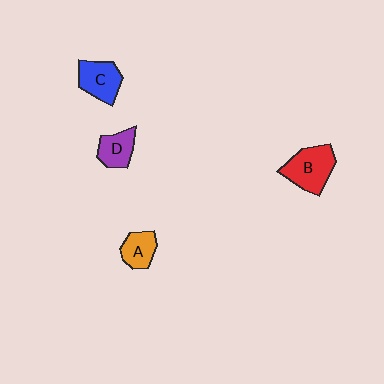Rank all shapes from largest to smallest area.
From largest to smallest: B (red), C (blue), D (purple), A (orange).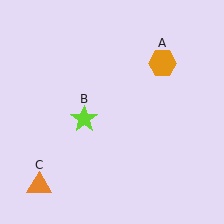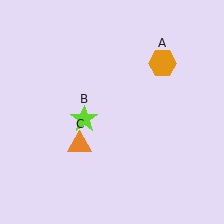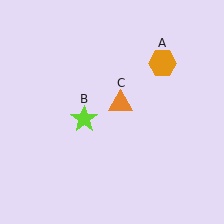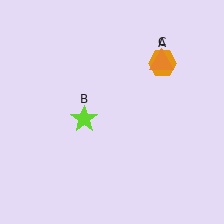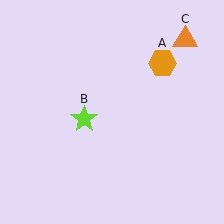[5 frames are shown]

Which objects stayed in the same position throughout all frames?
Orange hexagon (object A) and lime star (object B) remained stationary.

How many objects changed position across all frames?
1 object changed position: orange triangle (object C).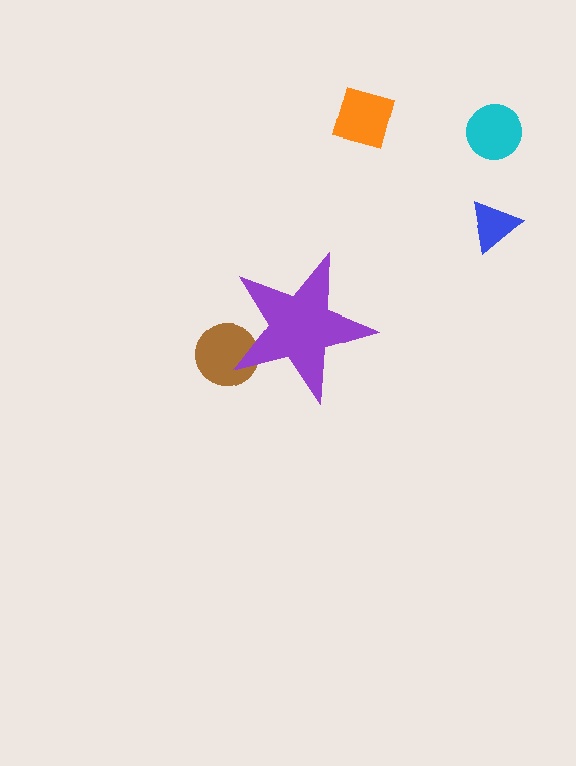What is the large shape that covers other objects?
A purple star.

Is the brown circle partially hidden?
Yes, the brown circle is partially hidden behind the purple star.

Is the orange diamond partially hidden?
No, the orange diamond is fully visible.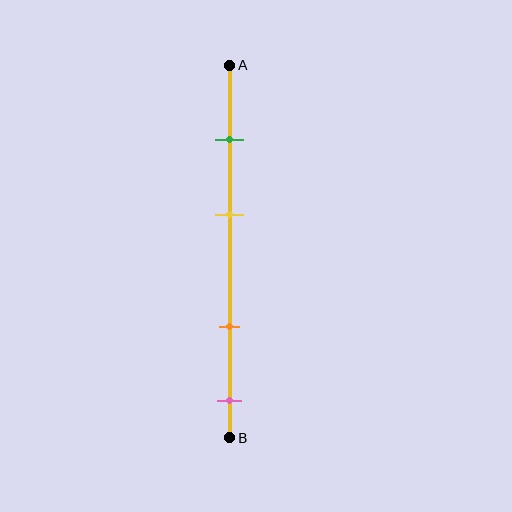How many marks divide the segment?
There are 4 marks dividing the segment.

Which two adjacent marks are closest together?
The green and yellow marks are the closest adjacent pair.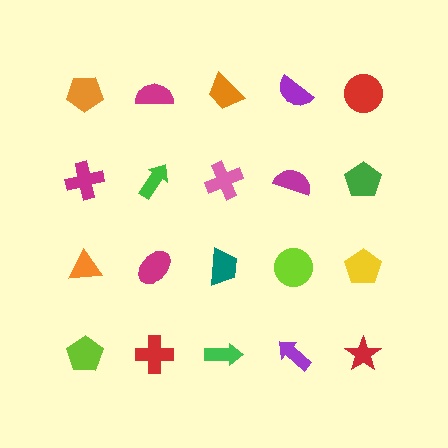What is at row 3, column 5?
A yellow pentagon.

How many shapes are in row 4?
5 shapes.